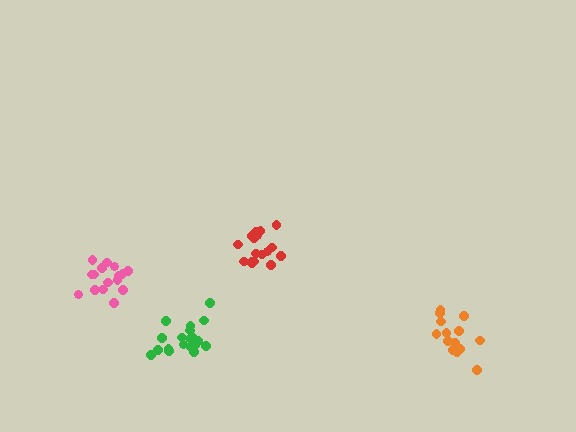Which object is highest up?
The red cluster is topmost.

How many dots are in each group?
Group 1: 16 dots, Group 2: 18 dots, Group 3: 19 dots, Group 4: 14 dots (67 total).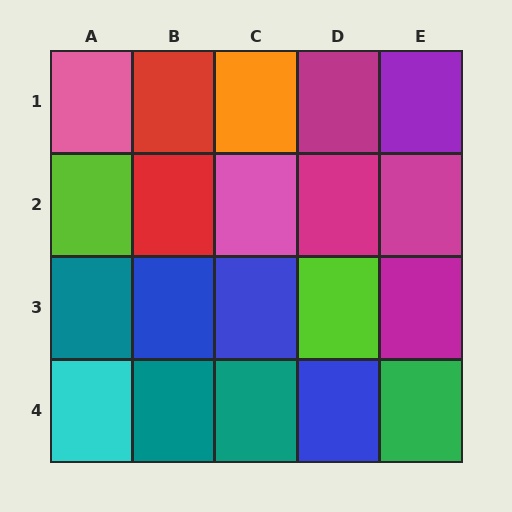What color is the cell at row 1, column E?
Purple.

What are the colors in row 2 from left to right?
Lime, red, pink, magenta, magenta.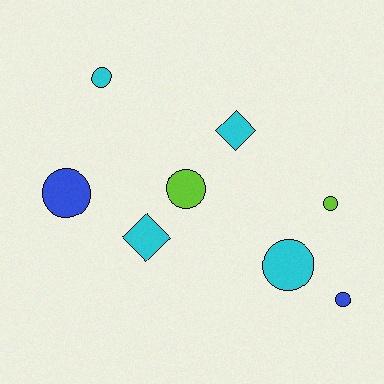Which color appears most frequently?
Cyan, with 4 objects.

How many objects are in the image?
There are 8 objects.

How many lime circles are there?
There are 2 lime circles.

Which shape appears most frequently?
Circle, with 6 objects.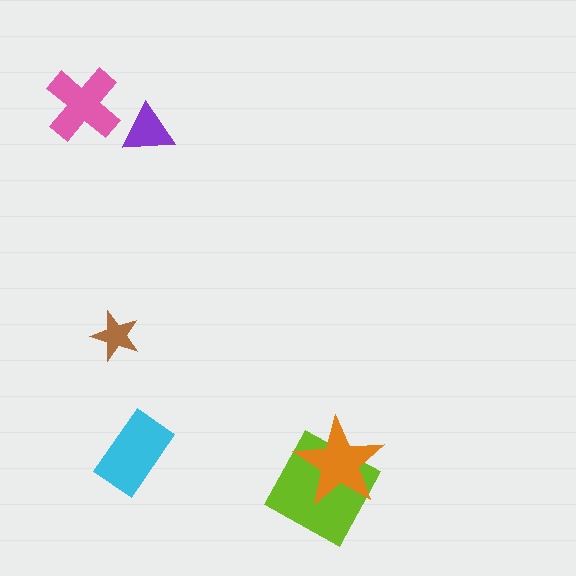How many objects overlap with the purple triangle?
0 objects overlap with the purple triangle.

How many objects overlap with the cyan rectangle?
0 objects overlap with the cyan rectangle.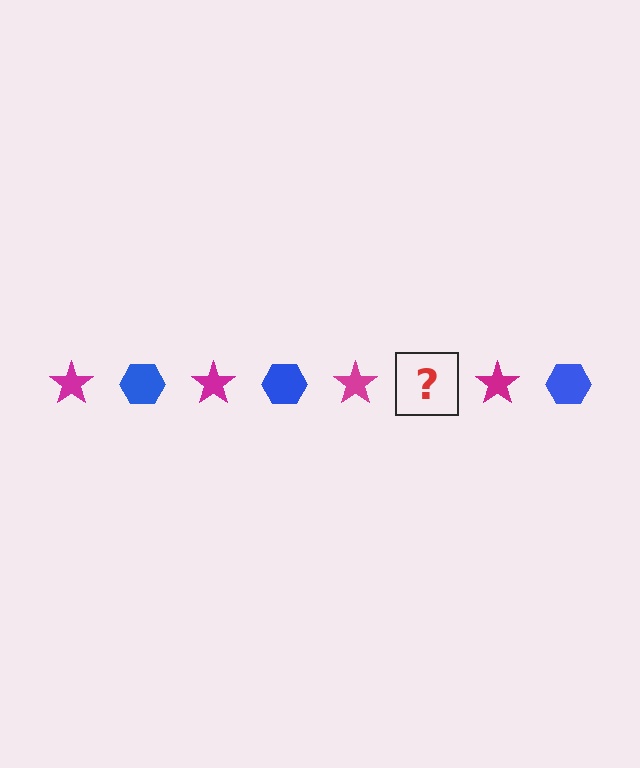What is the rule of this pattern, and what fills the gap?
The rule is that the pattern alternates between magenta star and blue hexagon. The gap should be filled with a blue hexagon.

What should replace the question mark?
The question mark should be replaced with a blue hexagon.